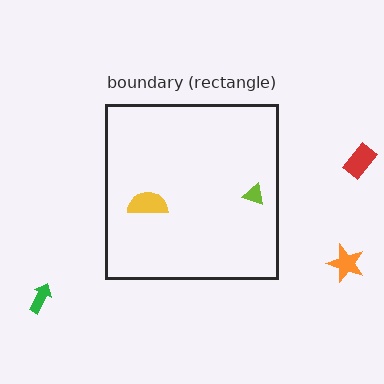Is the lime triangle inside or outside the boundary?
Inside.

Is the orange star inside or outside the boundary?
Outside.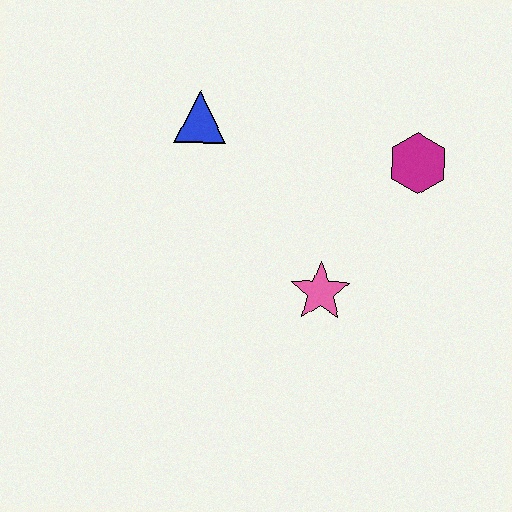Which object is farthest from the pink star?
The blue triangle is farthest from the pink star.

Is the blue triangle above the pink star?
Yes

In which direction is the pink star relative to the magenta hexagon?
The pink star is below the magenta hexagon.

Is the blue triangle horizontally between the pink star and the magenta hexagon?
No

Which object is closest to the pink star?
The magenta hexagon is closest to the pink star.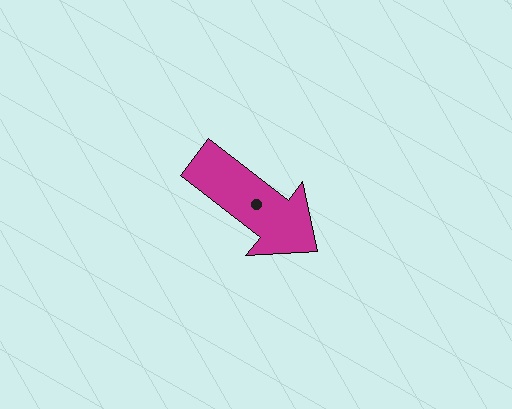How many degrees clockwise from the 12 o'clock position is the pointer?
Approximately 128 degrees.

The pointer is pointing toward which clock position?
Roughly 4 o'clock.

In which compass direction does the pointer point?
Southeast.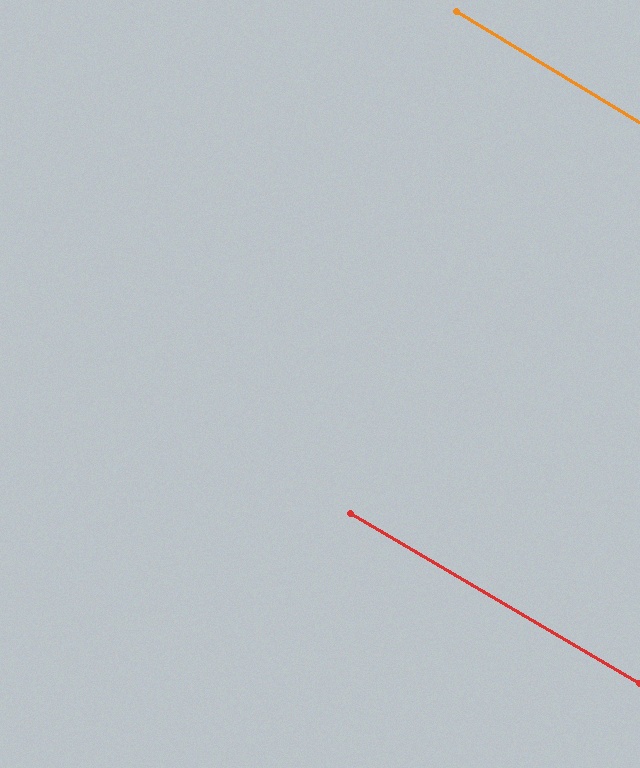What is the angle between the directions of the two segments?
Approximately 1 degree.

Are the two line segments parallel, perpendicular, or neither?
Parallel — their directions differ by only 0.8°.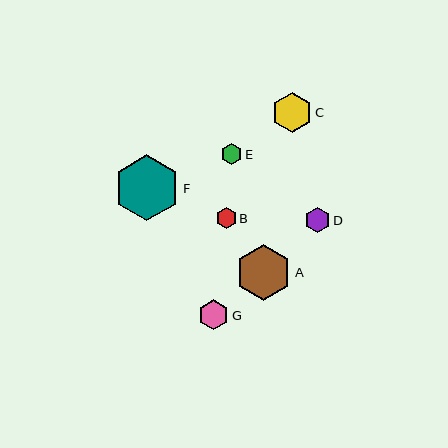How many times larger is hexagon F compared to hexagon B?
Hexagon F is approximately 3.2 times the size of hexagon B.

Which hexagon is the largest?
Hexagon F is the largest with a size of approximately 66 pixels.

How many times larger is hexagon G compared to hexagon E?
Hexagon G is approximately 1.4 times the size of hexagon E.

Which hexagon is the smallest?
Hexagon B is the smallest with a size of approximately 21 pixels.